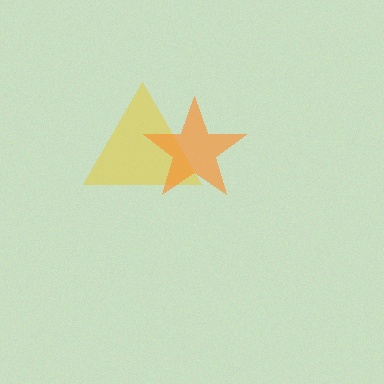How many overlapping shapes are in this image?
There are 2 overlapping shapes in the image.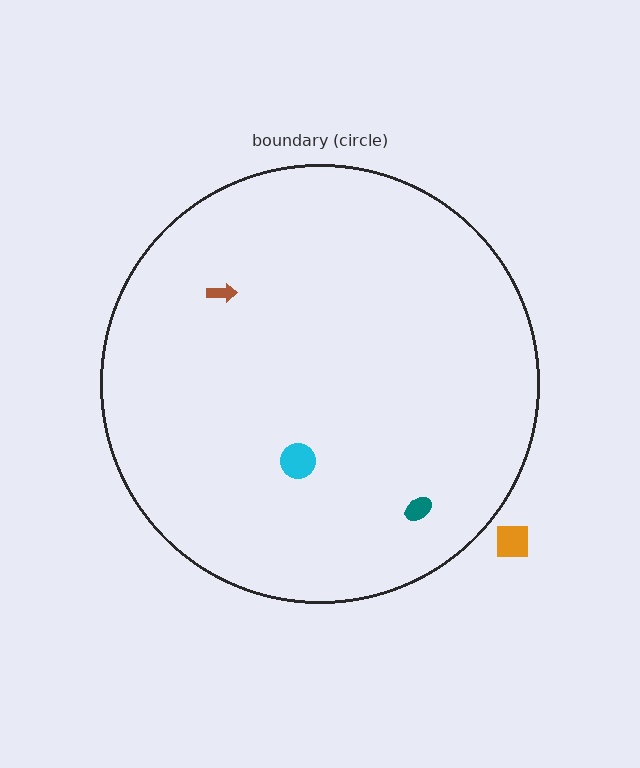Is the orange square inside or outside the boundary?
Outside.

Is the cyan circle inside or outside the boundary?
Inside.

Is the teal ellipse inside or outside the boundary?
Inside.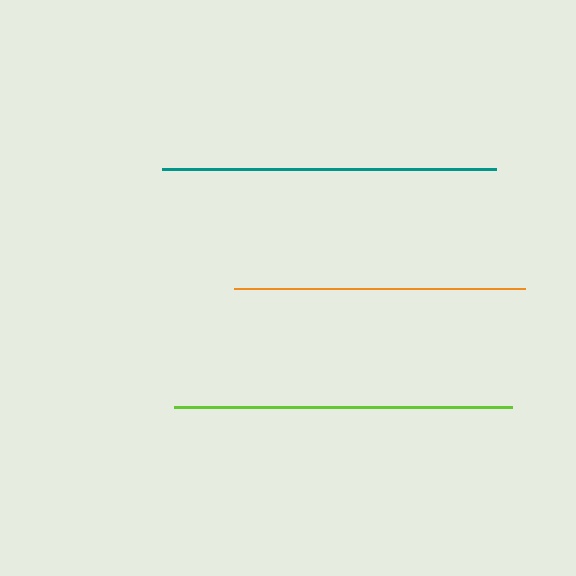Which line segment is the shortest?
The orange line is the shortest at approximately 291 pixels.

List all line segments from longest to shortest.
From longest to shortest: lime, teal, orange.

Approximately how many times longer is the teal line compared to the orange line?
The teal line is approximately 1.1 times the length of the orange line.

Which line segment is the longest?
The lime line is the longest at approximately 338 pixels.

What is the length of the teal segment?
The teal segment is approximately 333 pixels long.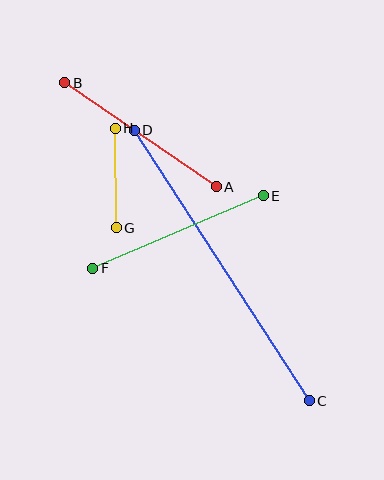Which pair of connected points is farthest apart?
Points C and D are farthest apart.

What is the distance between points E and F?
The distance is approximately 185 pixels.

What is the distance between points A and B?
The distance is approximately 184 pixels.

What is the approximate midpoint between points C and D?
The midpoint is at approximately (222, 266) pixels.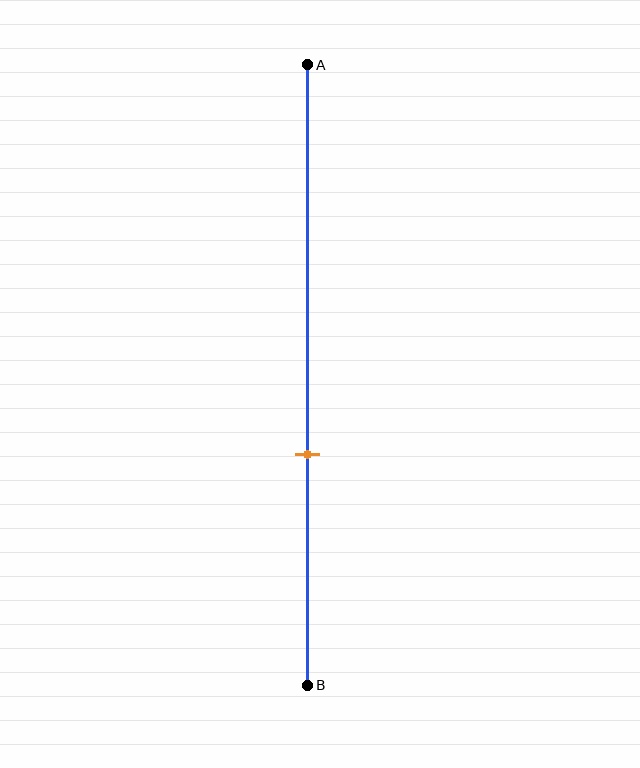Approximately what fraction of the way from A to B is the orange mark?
The orange mark is approximately 65% of the way from A to B.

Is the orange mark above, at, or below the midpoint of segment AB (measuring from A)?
The orange mark is below the midpoint of segment AB.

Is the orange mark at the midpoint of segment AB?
No, the mark is at about 65% from A, not at the 50% midpoint.